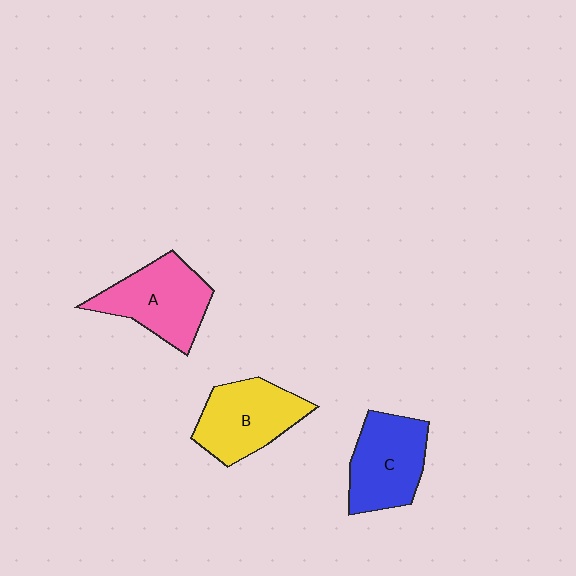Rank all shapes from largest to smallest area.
From largest to smallest: A (pink), B (yellow), C (blue).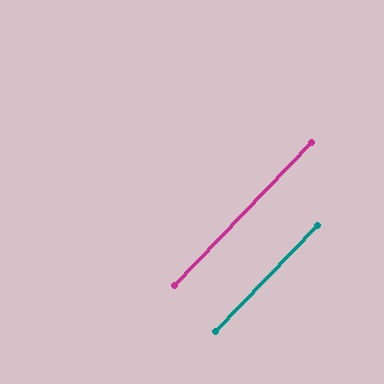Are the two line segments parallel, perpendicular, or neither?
Parallel — their directions differ by only 0.1°.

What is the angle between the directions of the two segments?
Approximately 0 degrees.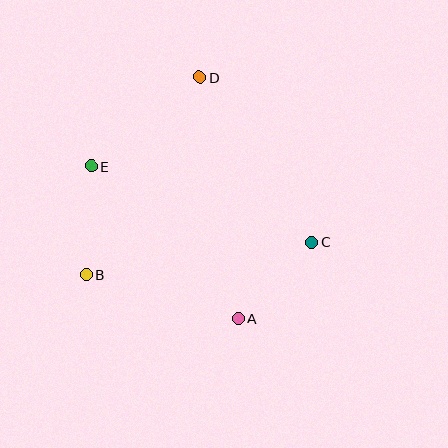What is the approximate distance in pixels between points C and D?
The distance between C and D is approximately 199 pixels.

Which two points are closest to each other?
Points A and C are closest to each other.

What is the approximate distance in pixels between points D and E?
The distance between D and E is approximately 140 pixels.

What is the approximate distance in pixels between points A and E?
The distance between A and E is approximately 212 pixels.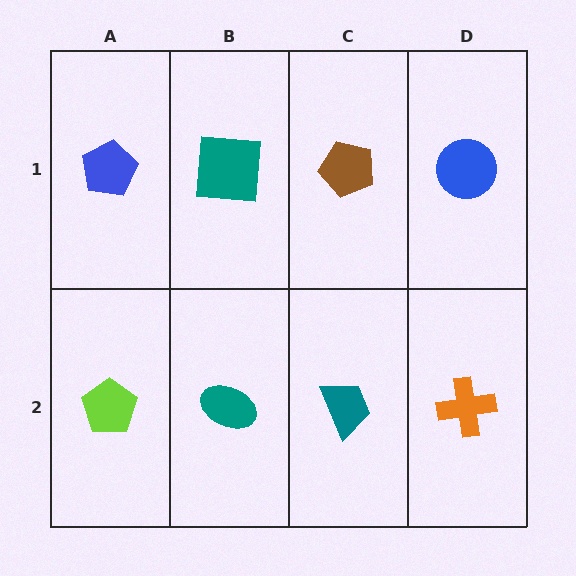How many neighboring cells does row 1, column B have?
3.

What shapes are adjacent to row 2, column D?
A blue circle (row 1, column D), a teal trapezoid (row 2, column C).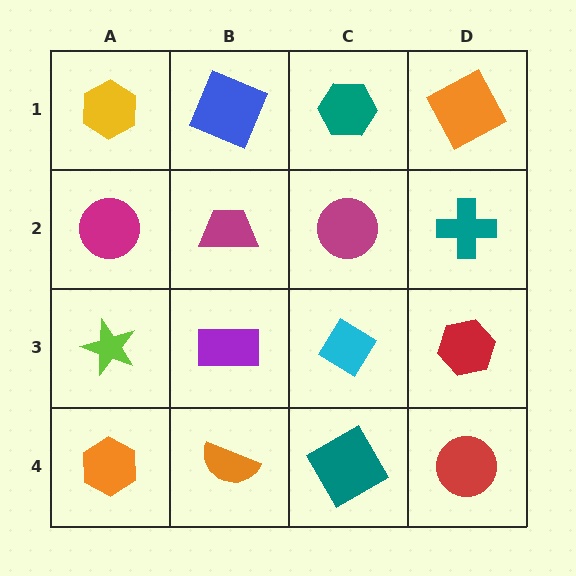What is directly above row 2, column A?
A yellow hexagon.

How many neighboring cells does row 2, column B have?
4.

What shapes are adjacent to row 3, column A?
A magenta circle (row 2, column A), an orange hexagon (row 4, column A), a purple rectangle (row 3, column B).